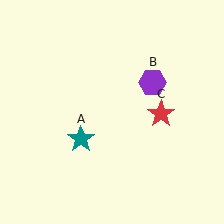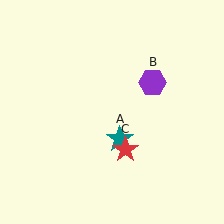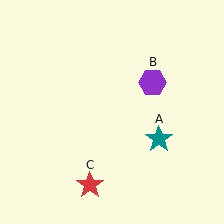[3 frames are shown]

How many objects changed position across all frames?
2 objects changed position: teal star (object A), red star (object C).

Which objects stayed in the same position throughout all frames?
Purple hexagon (object B) remained stationary.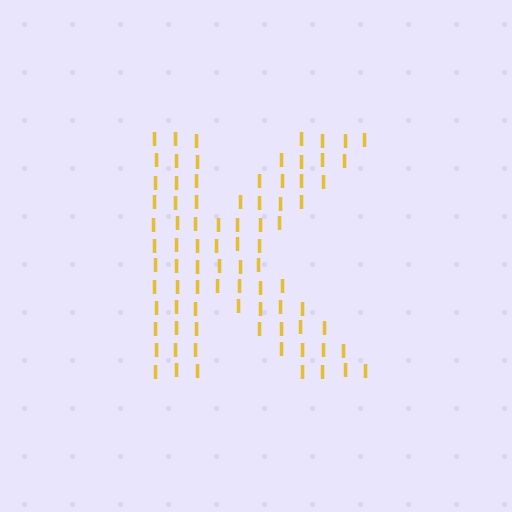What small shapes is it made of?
It is made of small letter I's.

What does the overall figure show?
The overall figure shows the letter K.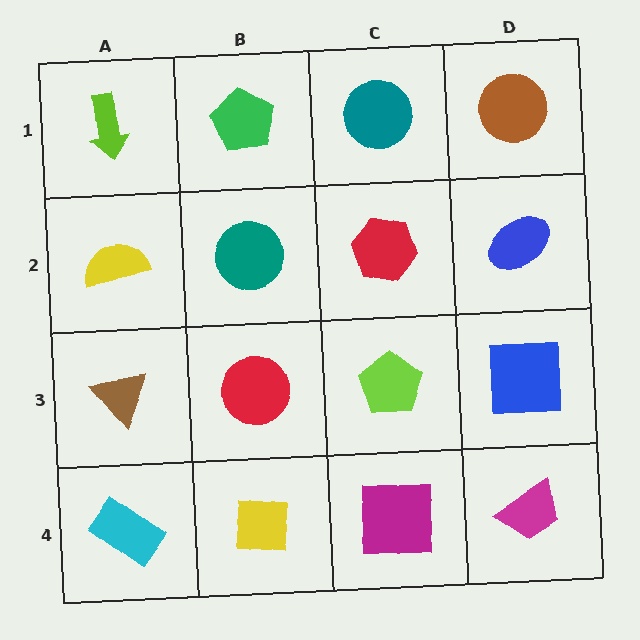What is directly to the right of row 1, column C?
A brown circle.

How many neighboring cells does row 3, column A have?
3.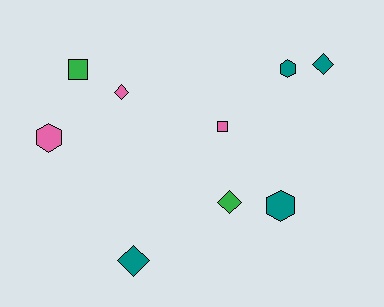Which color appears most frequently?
Teal, with 4 objects.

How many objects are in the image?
There are 9 objects.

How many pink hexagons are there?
There is 1 pink hexagon.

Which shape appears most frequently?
Diamond, with 4 objects.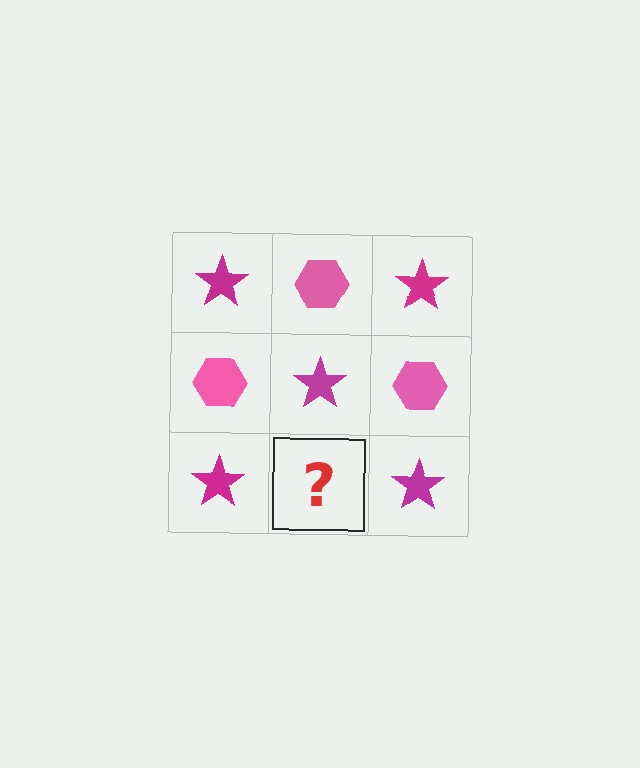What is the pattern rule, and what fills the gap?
The rule is that it alternates magenta star and pink hexagon in a checkerboard pattern. The gap should be filled with a pink hexagon.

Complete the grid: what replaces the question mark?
The question mark should be replaced with a pink hexagon.